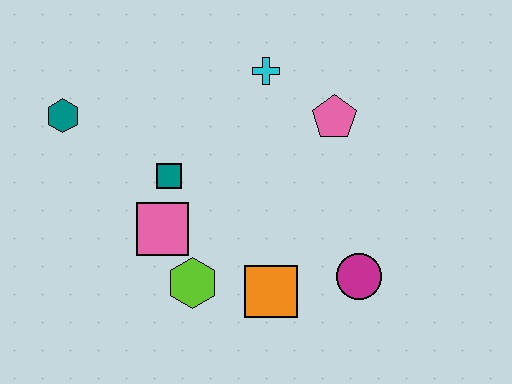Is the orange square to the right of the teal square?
Yes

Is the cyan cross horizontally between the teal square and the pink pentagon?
Yes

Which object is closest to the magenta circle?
The orange square is closest to the magenta circle.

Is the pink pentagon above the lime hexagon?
Yes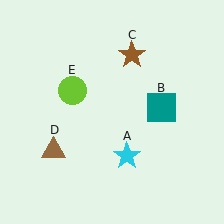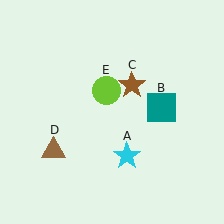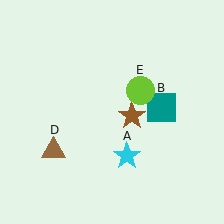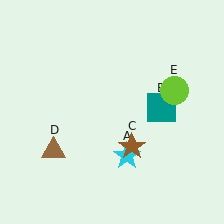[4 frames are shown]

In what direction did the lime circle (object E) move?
The lime circle (object E) moved right.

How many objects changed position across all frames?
2 objects changed position: brown star (object C), lime circle (object E).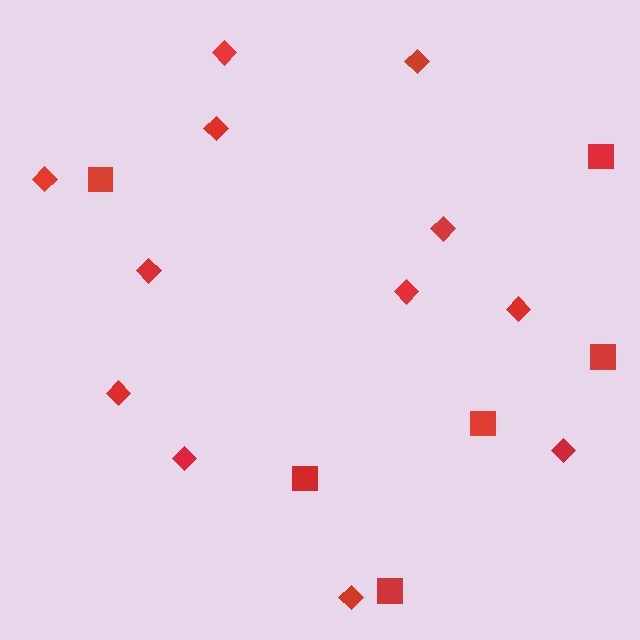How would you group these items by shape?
There are 2 groups: one group of squares (6) and one group of diamonds (12).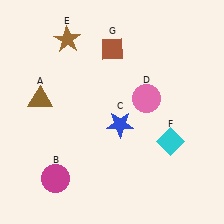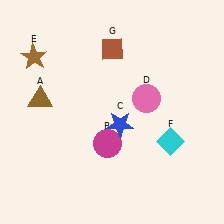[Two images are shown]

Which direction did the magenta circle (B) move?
The magenta circle (B) moved right.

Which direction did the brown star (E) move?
The brown star (E) moved left.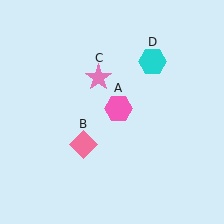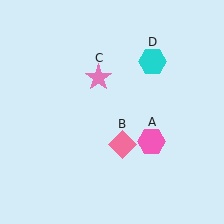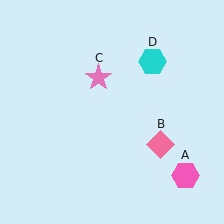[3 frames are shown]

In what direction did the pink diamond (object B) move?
The pink diamond (object B) moved right.